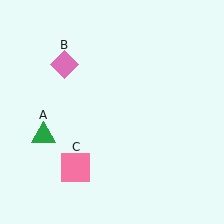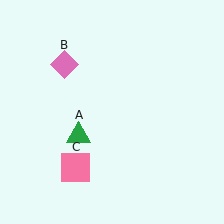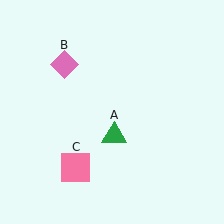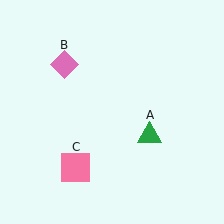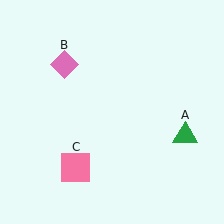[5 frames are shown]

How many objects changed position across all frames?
1 object changed position: green triangle (object A).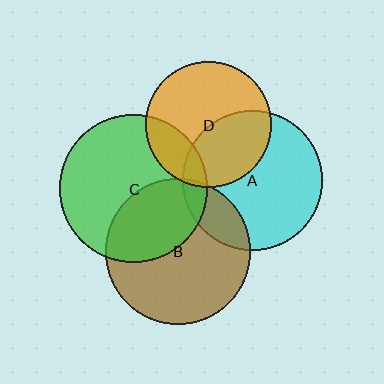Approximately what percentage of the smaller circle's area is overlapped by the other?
Approximately 20%.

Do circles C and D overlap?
Yes.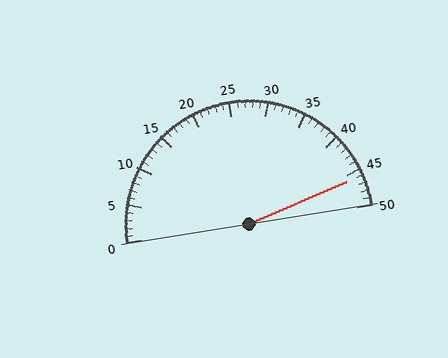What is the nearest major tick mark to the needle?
The nearest major tick mark is 45.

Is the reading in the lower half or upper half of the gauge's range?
The reading is in the upper half of the range (0 to 50).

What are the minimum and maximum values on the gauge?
The gauge ranges from 0 to 50.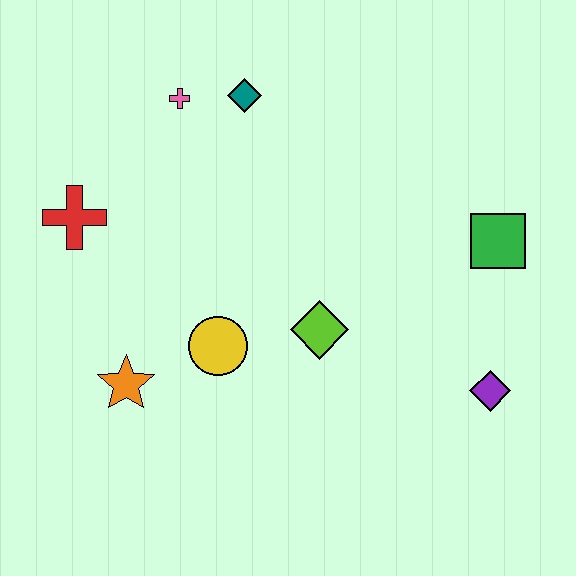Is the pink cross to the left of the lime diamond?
Yes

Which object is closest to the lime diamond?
The yellow circle is closest to the lime diamond.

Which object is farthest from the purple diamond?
The red cross is farthest from the purple diamond.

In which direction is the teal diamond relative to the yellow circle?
The teal diamond is above the yellow circle.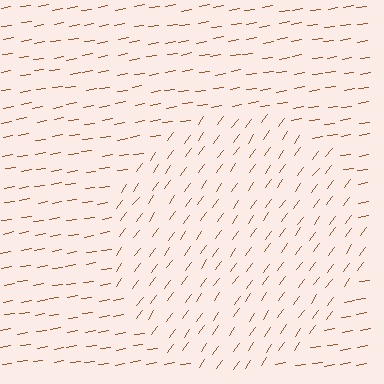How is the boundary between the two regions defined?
The boundary is defined purely by a change in line orientation (approximately 45 degrees difference). All lines are the same color and thickness.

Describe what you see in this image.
The image is filled with small brown line segments. A circle region in the image has lines oriented differently from the surrounding lines, creating a visible texture boundary.